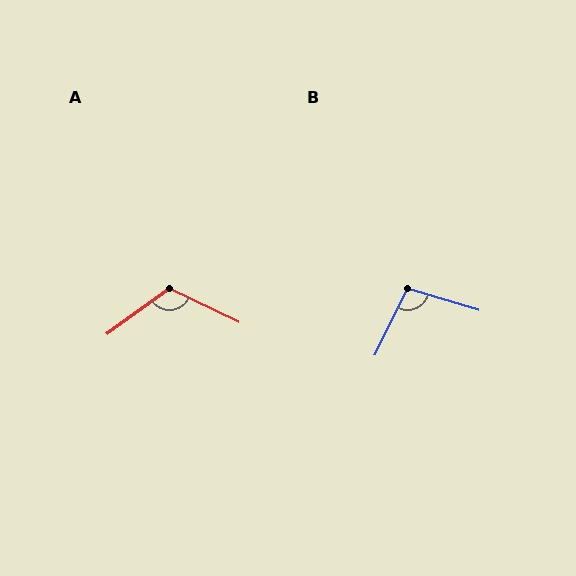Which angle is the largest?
A, at approximately 118 degrees.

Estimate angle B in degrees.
Approximately 99 degrees.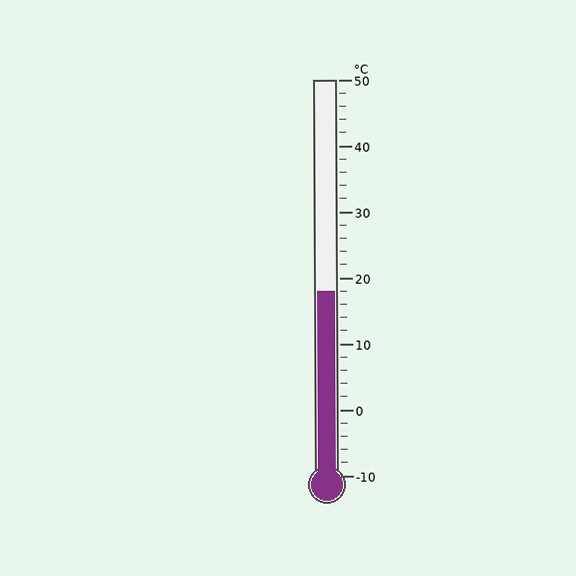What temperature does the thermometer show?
The thermometer shows approximately 18°C.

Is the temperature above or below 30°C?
The temperature is below 30°C.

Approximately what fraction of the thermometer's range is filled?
The thermometer is filled to approximately 45% of its range.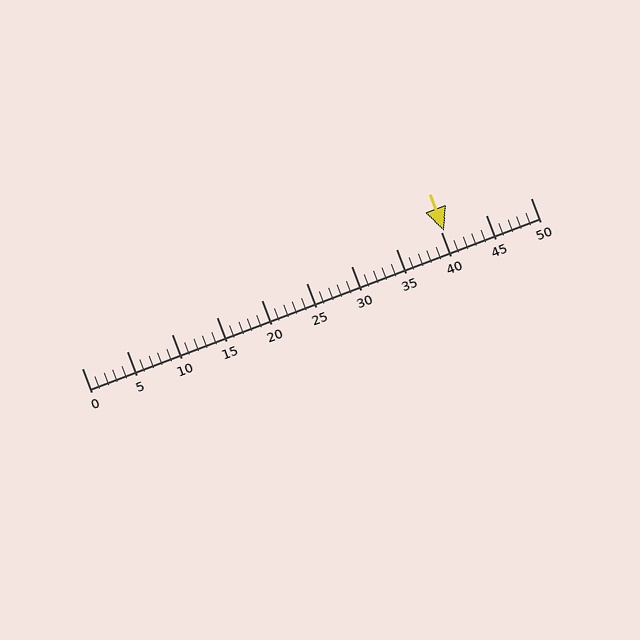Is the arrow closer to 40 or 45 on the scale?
The arrow is closer to 40.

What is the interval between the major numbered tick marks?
The major tick marks are spaced 5 units apart.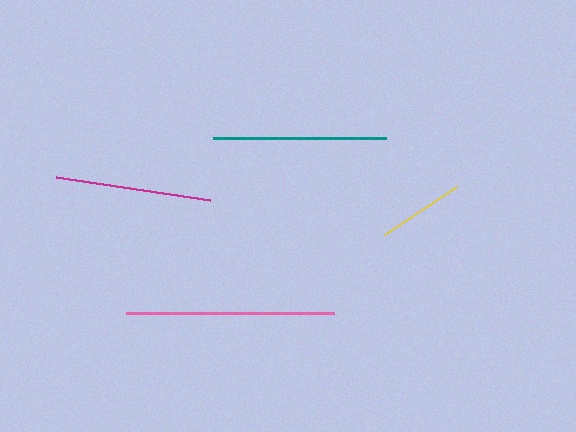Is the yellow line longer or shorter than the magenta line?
The magenta line is longer than the yellow line.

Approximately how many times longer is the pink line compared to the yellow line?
The pink line is approximately 2.4 times the length of the yellow line.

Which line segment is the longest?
The pink line is the longest at approximately 208 pixels.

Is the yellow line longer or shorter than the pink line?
The pink line is longer than the yellow line.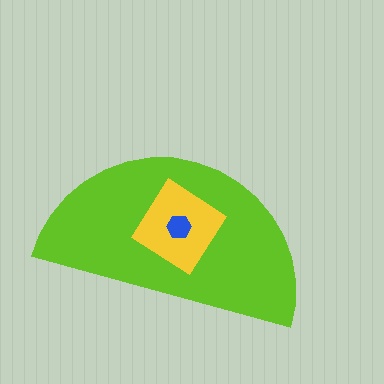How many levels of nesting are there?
3.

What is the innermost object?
The blue hexagon.